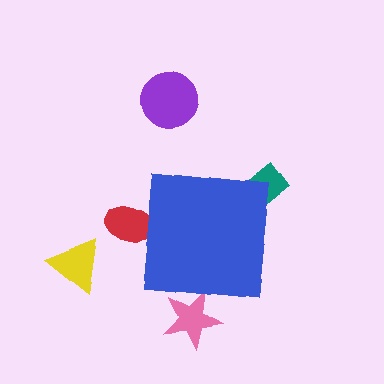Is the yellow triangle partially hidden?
No, the yellow triangle is fully visible.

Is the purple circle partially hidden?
No, the purple circle is fully visible.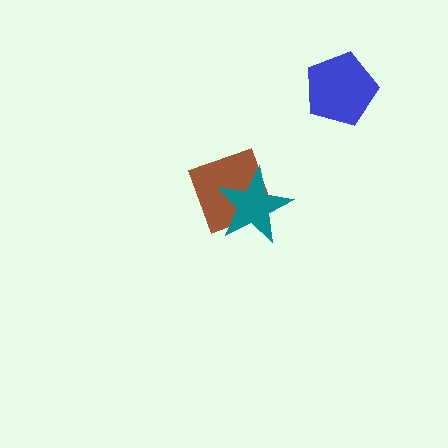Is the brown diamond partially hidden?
Yes, it is partially covered by another shape.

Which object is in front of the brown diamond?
The teal star is in front of the brown diamond.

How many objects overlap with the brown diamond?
1 object overlaps with the brown diamond.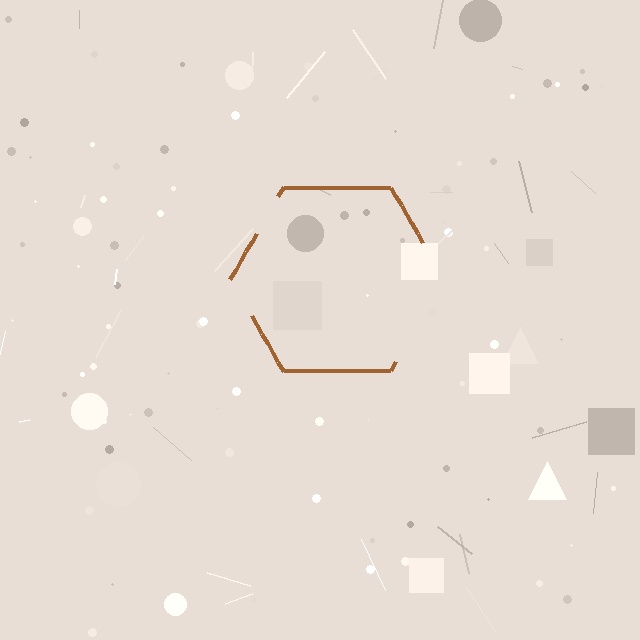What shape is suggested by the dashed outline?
The dashed outline suggests a hexagon.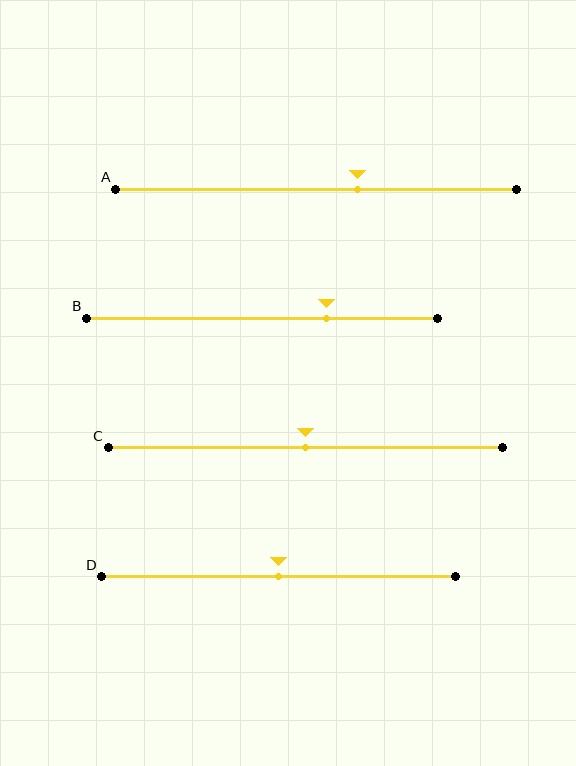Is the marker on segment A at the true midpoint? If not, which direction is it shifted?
No, the marker on segment A is shifted to the right by about 10% of the segment length.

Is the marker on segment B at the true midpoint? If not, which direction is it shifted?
No, the marker on segment B is shifted to the right by about 18% of the segment length.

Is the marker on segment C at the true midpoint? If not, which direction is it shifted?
Yes, the marker on segment C is at the true midpoint.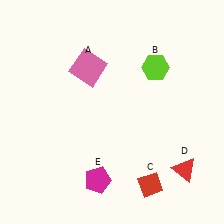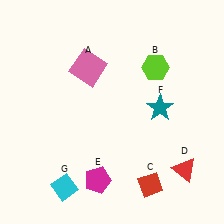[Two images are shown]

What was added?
A teal star (F), a cyan diamond (G) were added in Image 2.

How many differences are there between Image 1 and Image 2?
There are 2 differences between the two images.